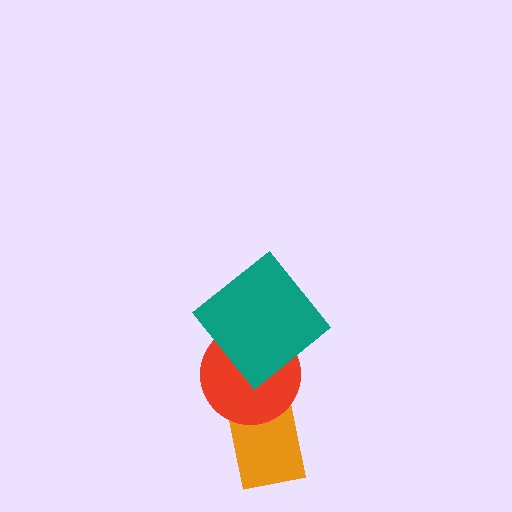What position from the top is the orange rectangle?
The orange rectangle is 3rd from the top.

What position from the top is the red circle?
The red circle is 2nd from the top.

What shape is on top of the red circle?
The teal diamond is on top of the red circle.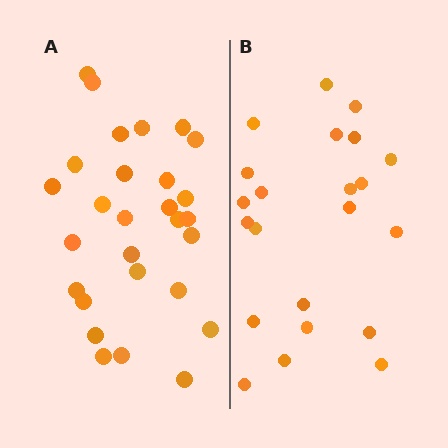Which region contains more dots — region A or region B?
Region A (the left region) has more dots.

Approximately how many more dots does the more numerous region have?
Region A has about 6 more dots than region B.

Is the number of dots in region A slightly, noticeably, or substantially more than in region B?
Region A has noticeably more, but not dramatically so. The ratio is roughly 1.3 to 1.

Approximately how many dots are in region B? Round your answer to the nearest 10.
About 20 dots. (The exact count is 22, which rounds to 20.)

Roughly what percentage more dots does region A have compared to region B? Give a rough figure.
About 25% more.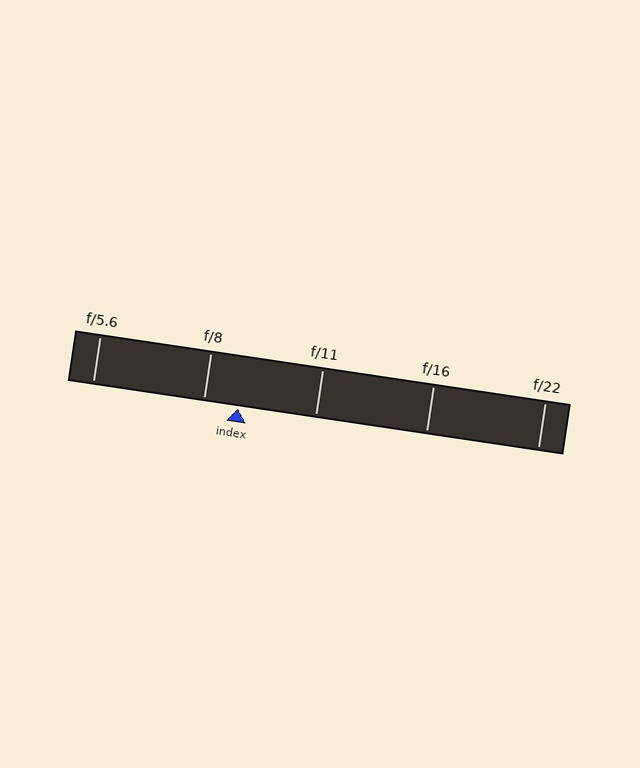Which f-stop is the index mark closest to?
The index mark is closest to f/8.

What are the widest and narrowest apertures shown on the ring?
The widest aperture shown is f/5.6 and the narrowest is f/22.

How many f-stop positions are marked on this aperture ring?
There are 5 f-stop positions marked.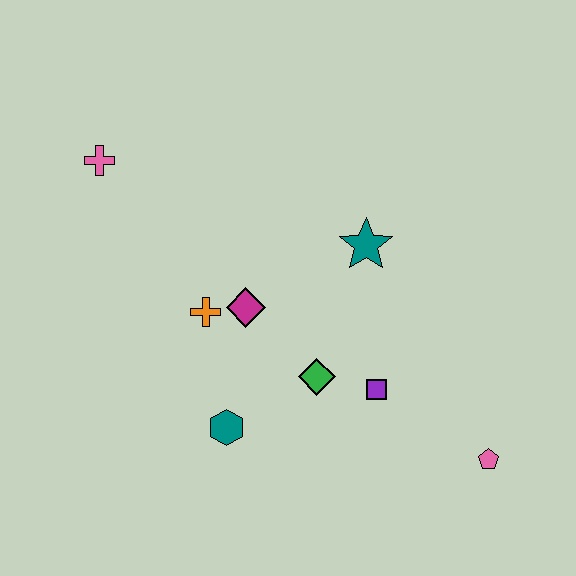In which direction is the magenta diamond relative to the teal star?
The magenta diamond is to the left of the teal star.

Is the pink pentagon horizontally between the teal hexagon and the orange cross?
No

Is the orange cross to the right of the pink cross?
Yes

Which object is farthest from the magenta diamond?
The pink pentagon is farthest from the magenta diamond.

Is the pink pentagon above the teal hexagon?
No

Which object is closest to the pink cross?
The orange cross is closest to the pink cross.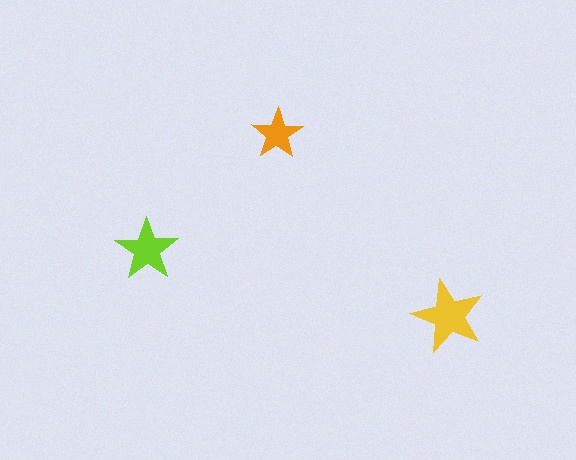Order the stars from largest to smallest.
the yellow one, the lime one, the orange one.